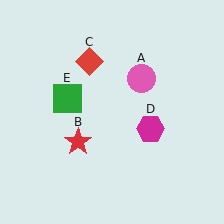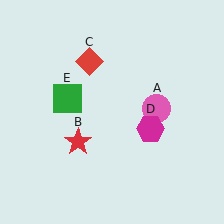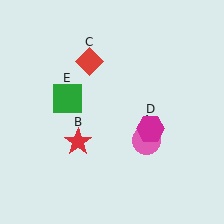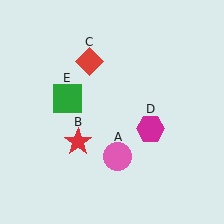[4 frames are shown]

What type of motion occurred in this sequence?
The pink circle (object A) rotated clockwise around the center of the scene.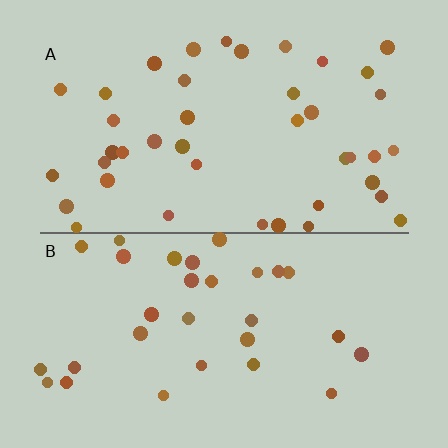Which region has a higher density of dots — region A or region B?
A (the top).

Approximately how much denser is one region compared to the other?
Approximately 1.4× — region A over region B.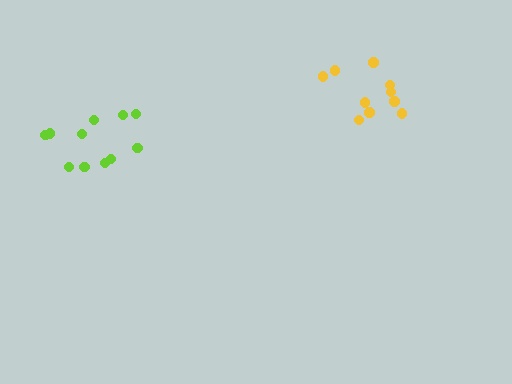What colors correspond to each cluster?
The clusters are colored: lime, yellow.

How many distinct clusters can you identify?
There are 2 distinct clusters.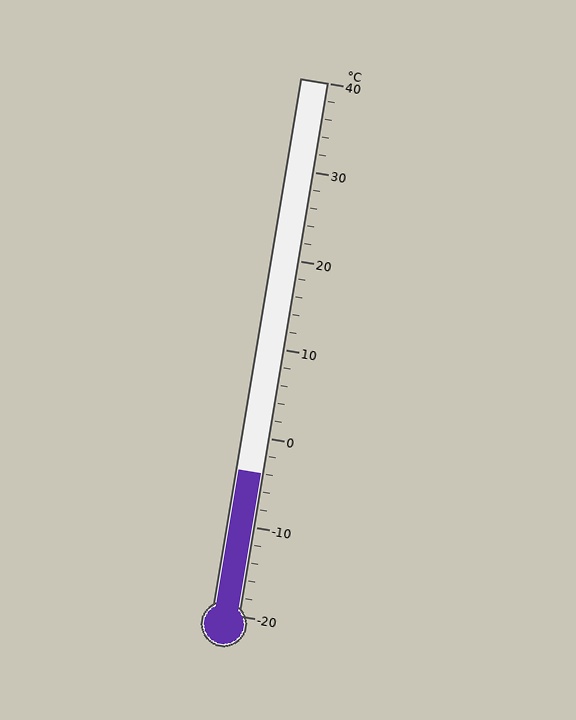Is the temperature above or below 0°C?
The temperature is below 0°C.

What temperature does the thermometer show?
The thermometer shows approximately -4°C.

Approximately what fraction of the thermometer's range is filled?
The thermometer is filled to approximately 25% of its range.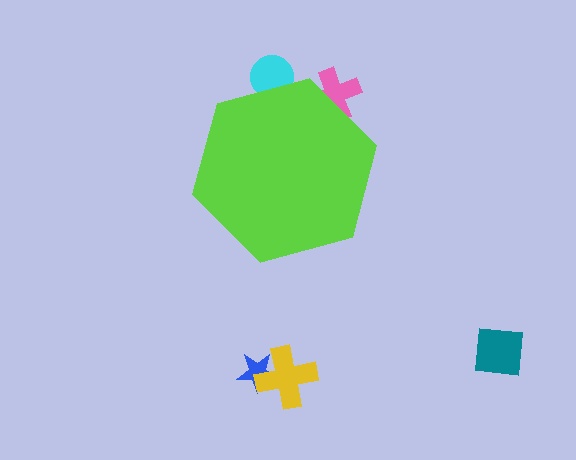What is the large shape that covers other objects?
A lime hexagon.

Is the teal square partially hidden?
No, the teal square is fully visible.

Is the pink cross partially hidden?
Yes, the pink cross is partially hidden behind the lime hexagon.